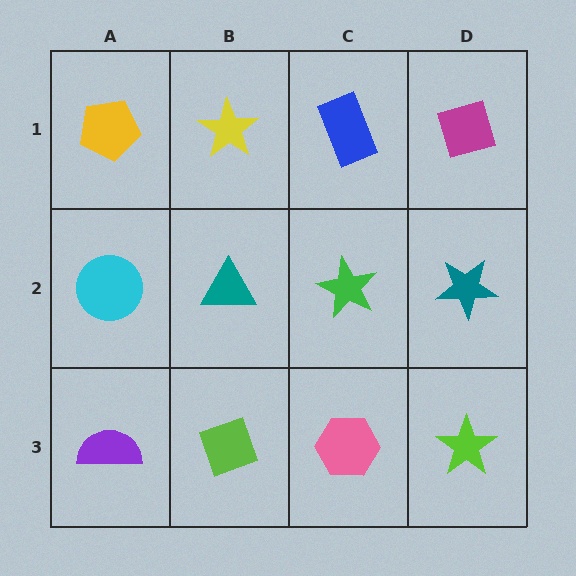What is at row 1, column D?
A magenta diamond.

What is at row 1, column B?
A yellow star.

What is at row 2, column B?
A teal triangle.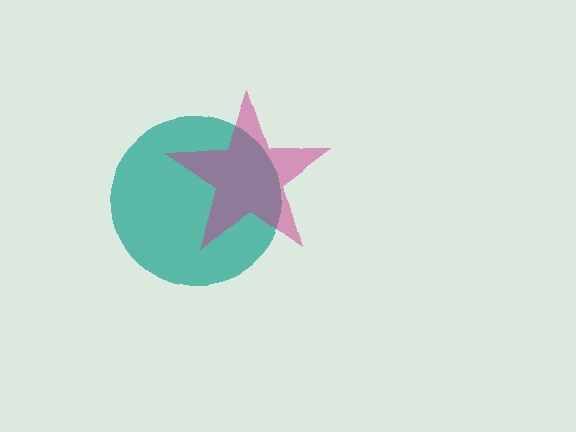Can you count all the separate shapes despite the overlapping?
Yes, there are 2 separate shapes.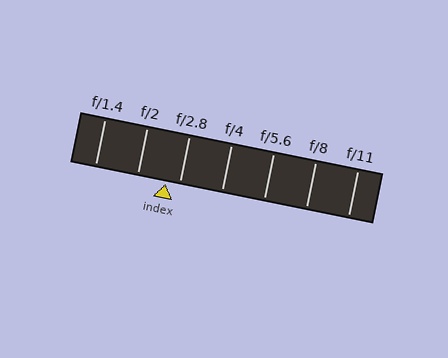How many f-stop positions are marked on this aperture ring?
There are 7 f-stop positions marked.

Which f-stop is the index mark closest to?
The index mark is closest to f/2.8.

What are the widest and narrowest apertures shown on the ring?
The widest aperture shown is f/1.4 and the narrowest is f/11.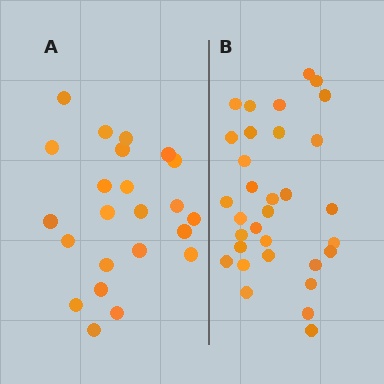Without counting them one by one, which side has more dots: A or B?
Region B (the right region) has more dots.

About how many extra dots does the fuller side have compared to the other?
Region B has roughly 8 or so more dots than region A.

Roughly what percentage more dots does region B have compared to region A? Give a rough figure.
About 40% more.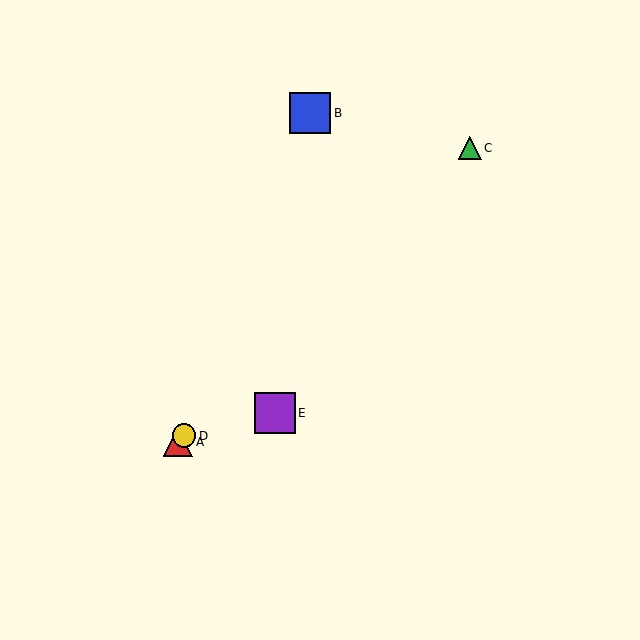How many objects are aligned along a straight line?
3 objects (A, C, D) are aligned along a straight line.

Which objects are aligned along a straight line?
Objects A, C, D are aligned along a straight line.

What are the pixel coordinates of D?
Object D is at (184, 436).